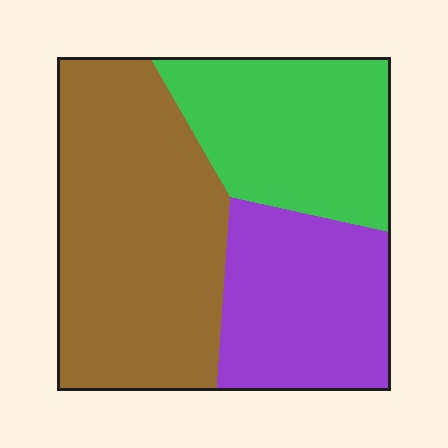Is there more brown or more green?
Brown.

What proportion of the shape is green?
Green covers about 30% of the shape.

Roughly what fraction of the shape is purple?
Purple covers about 25% of the shape.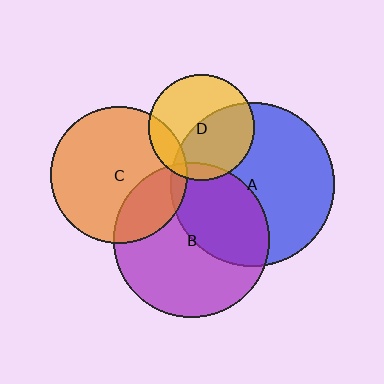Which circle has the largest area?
Circle A (blue).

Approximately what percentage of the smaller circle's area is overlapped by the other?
Approximately 10%.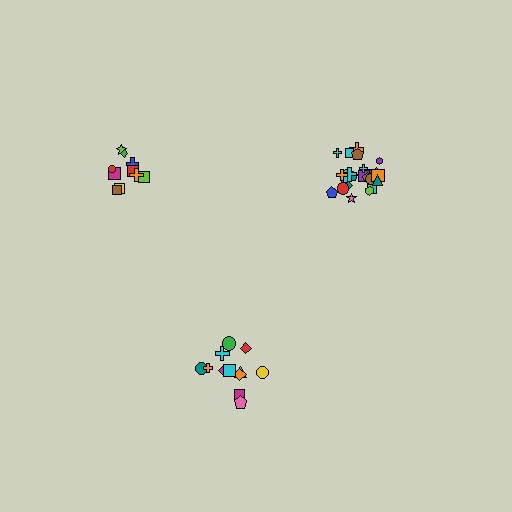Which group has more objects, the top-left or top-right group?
The top-right group.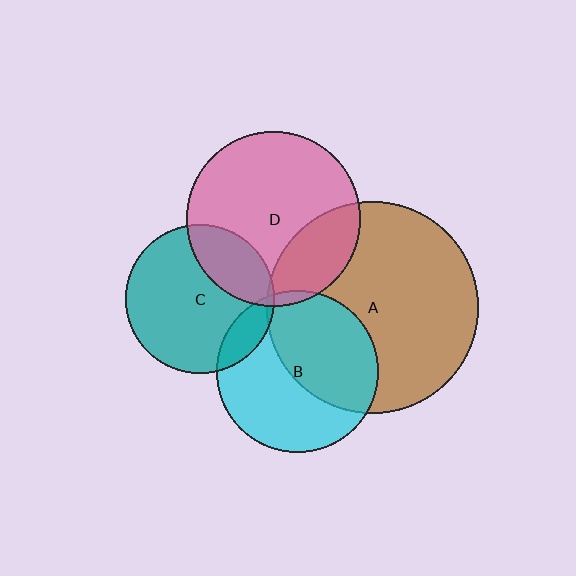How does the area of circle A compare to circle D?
Approximately 1.5 times.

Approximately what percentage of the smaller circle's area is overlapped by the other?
Approximately 45%.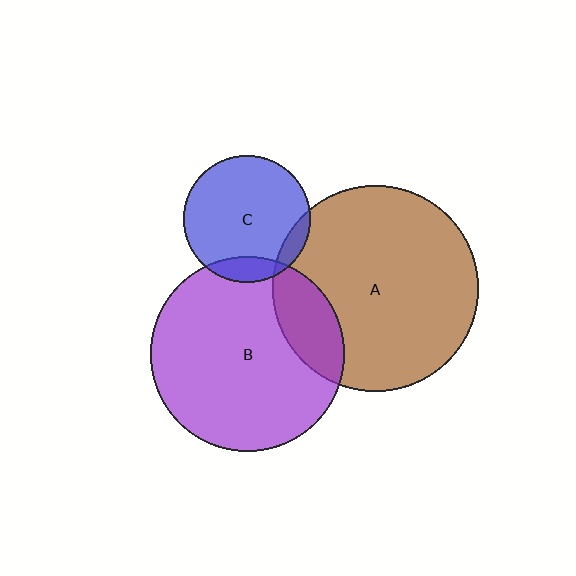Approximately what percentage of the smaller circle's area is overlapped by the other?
Approximately 10%.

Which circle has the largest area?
Circle A (brown).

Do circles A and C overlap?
Yes.